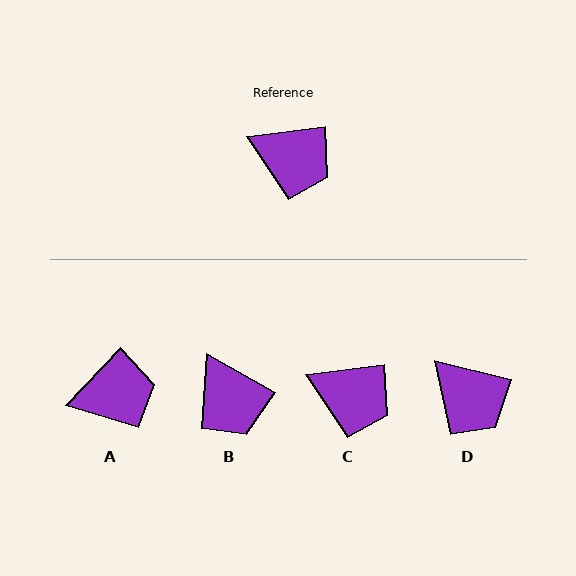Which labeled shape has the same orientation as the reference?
C.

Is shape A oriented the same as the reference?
No, it is off by about 40 degrees.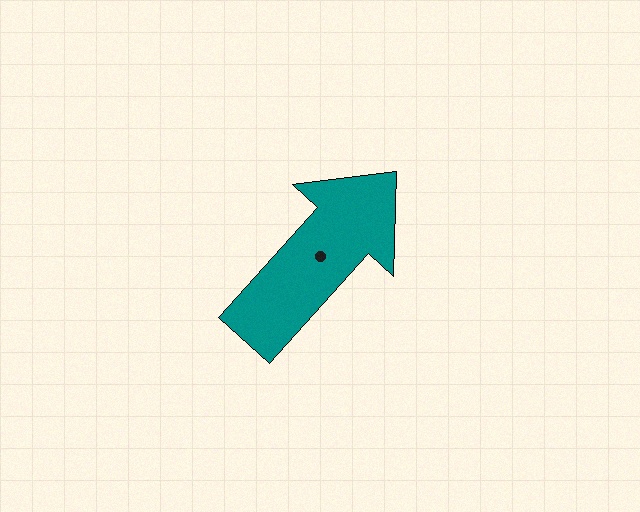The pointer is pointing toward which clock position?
Roughly 1 o'clock.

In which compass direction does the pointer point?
Northeast.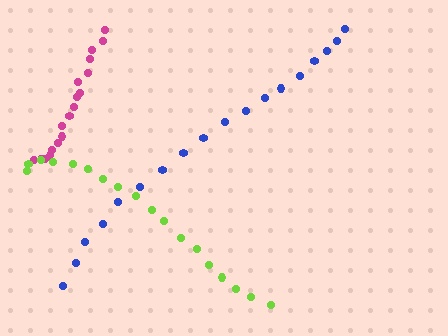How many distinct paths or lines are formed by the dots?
There are 3 distinct paths.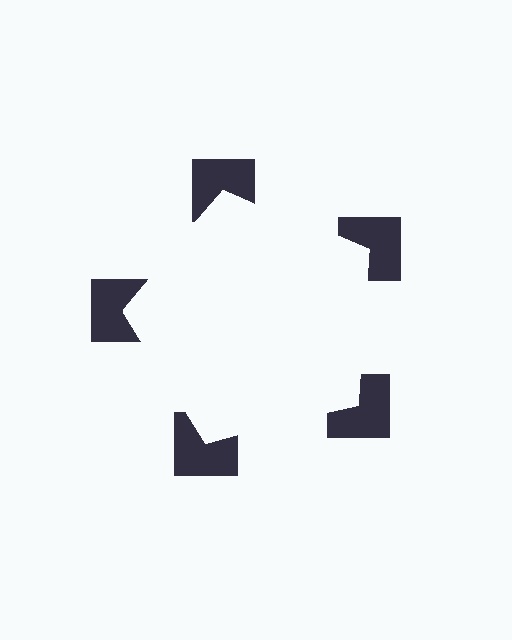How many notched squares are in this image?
There are 5 — one at each vertex of the illusory pentagon.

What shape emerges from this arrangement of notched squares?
An illusory pentagon — its edges are inferred from the aligned wedge cuts in the notched squares, not physically drawn.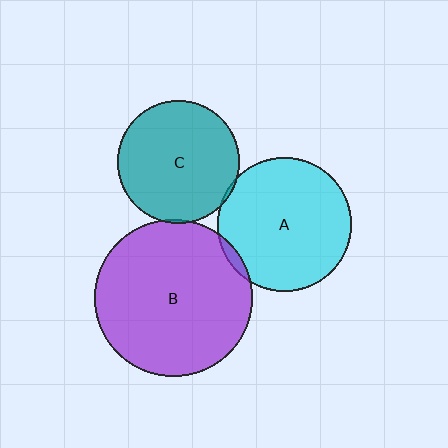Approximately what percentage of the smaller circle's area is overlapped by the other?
Approximately 5%.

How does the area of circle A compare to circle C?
Approximately 1.2 times.